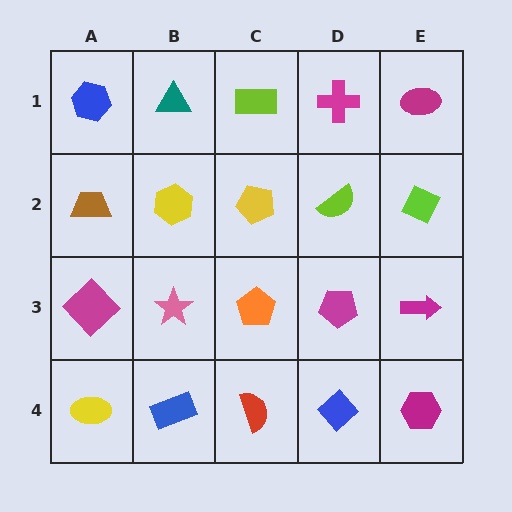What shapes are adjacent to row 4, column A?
A magenta diamond (row 3, column A), a blue rectangle (row 4, column B).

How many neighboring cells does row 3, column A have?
3.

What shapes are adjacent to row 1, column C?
A yellow pentagon (row 2, column C), a teal triangle (row 1, column B), a magenta cross (row 1, column D).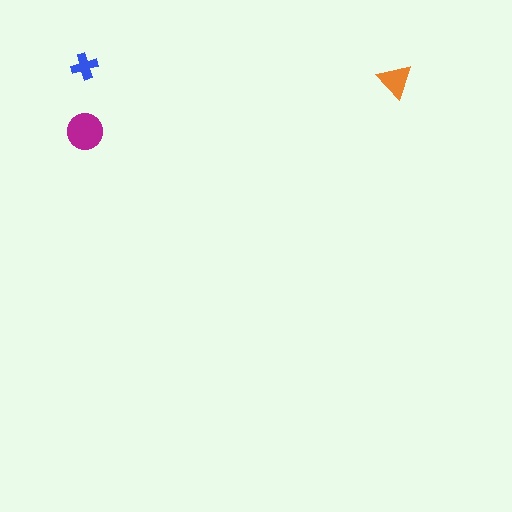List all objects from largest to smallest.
The magenta circle, the orange triangle, the blue cross.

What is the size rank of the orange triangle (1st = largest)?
2nd.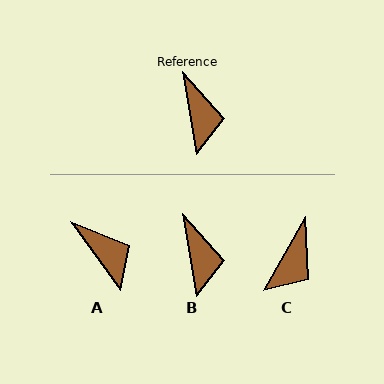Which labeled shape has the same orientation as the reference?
B.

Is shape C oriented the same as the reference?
No, it is off by about 39 degrees.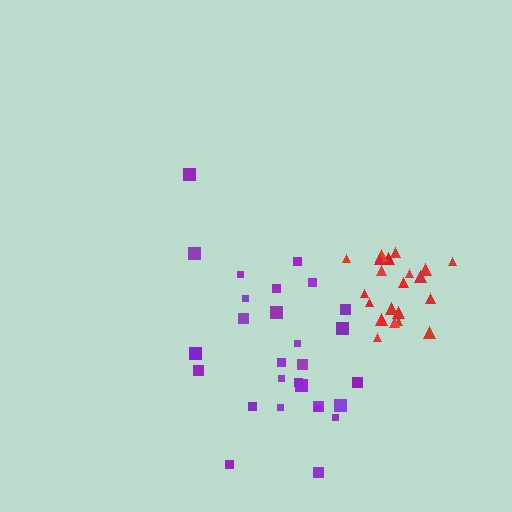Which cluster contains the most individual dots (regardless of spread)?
Purple (28).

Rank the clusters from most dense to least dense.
red, purple.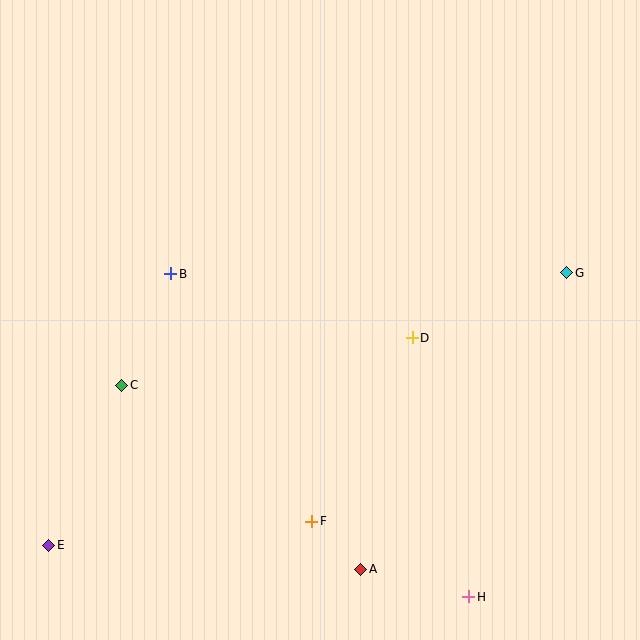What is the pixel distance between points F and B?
The distance between F and B is 285 pixels.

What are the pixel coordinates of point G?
Point G is at (567, 273).